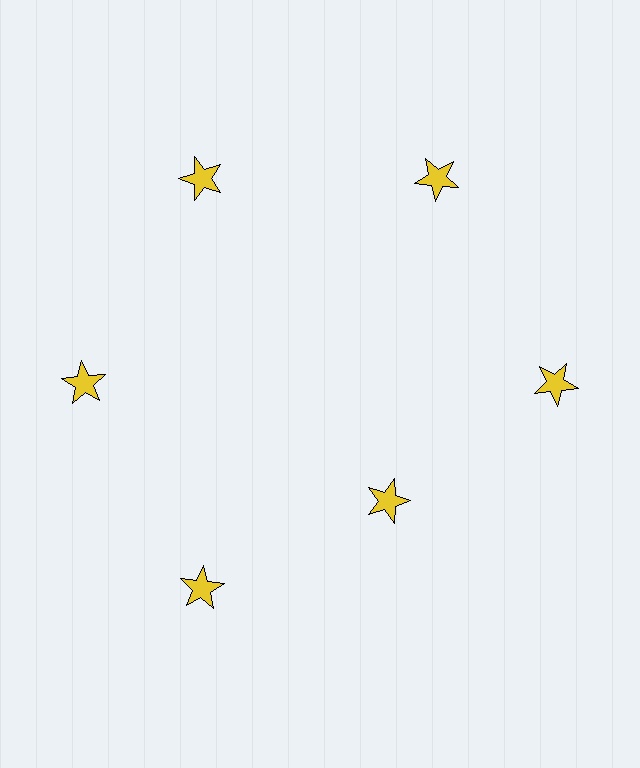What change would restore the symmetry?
The symmetry would be restored by moving it outward, back onto the ring so that all 6 stars sit at equal angles and equal distance from the center.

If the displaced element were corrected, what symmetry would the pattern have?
It would have 6-fold rotational symmetry — the pattern would map onto itself every 60 degrees.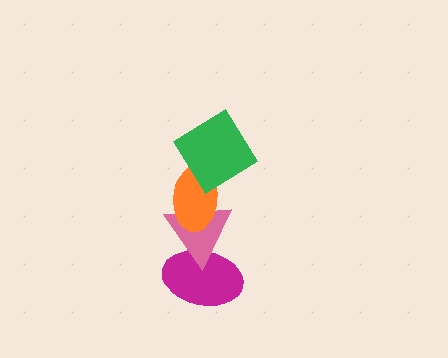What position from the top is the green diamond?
The green diamond is 1st from the top.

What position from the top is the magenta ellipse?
The magenta ellipse is 4th from the top.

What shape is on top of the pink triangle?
The orange ellipse is on top of the pink triangle.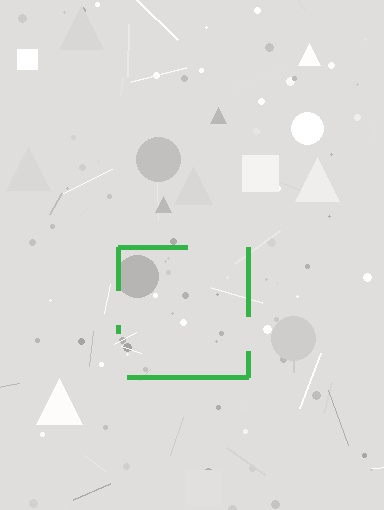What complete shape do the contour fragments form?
The contour fragments form a square.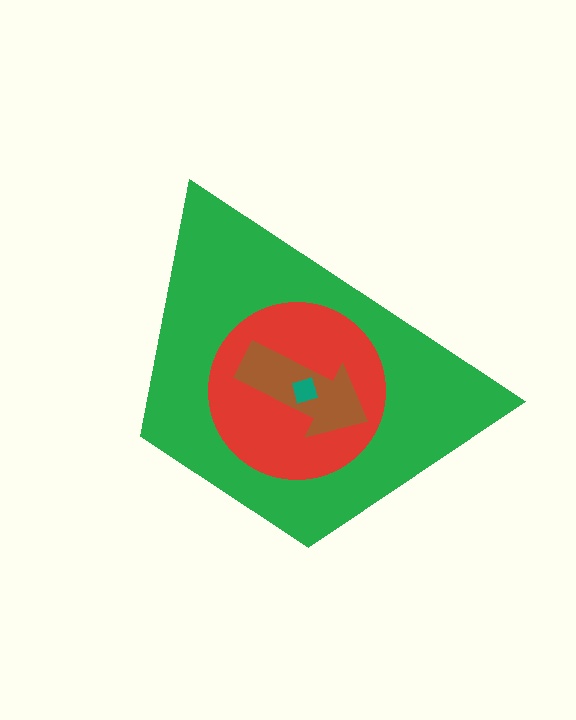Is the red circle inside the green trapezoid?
Yes.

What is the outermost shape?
The green trapezoid.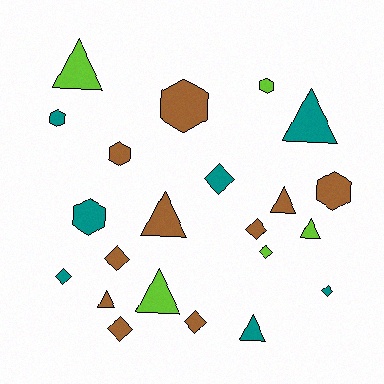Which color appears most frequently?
Brown, with 10 objects.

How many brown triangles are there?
There are 3 brown triangles.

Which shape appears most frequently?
Diamond, with 8 objects.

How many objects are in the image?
There are 22 objects.